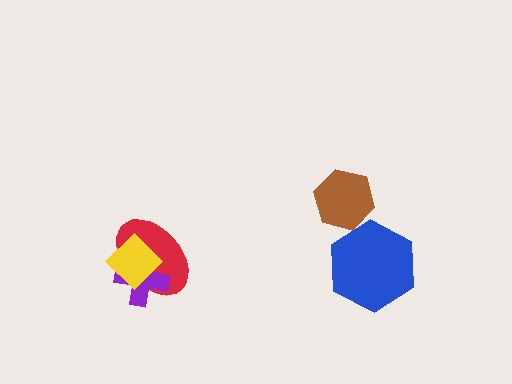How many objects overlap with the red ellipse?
2 objects overlap with the red ellipse.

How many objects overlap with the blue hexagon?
0 objects overlap with the blue hexagon.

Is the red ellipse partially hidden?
Yes, it is partially covered by another shape.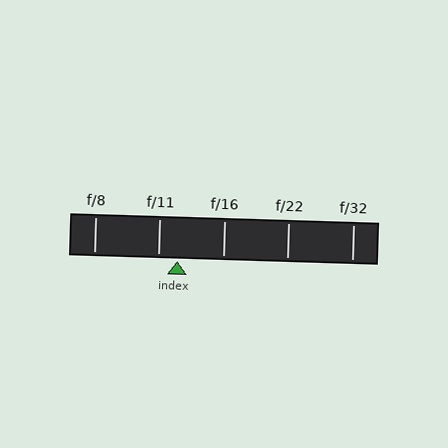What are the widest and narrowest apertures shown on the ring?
The widest aperture shown is f/8 and the narrowest is f/32.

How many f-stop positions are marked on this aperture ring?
There are 5 f-stop positions marked.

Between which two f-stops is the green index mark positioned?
The index mark is between f/11 and f/16.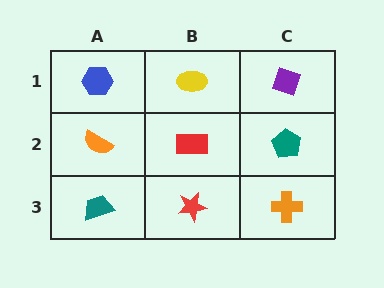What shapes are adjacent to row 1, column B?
A red rectangle (row 2, column B), a blue hexagon (row 1, column A), a purple diamond (row 1, column C).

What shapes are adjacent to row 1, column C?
A teal pentagon (row 2, column C), a yellow ellipse (row 1, column B).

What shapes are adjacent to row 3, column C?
A teal pentagon (row 2, column C), a red star (row 3, column B).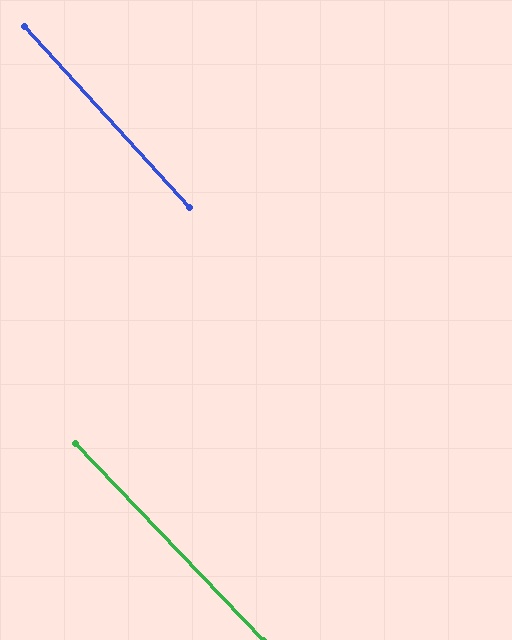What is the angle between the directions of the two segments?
Approximately 2 degrees.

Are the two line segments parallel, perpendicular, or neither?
Parallel — their directions differ by only 1.7°.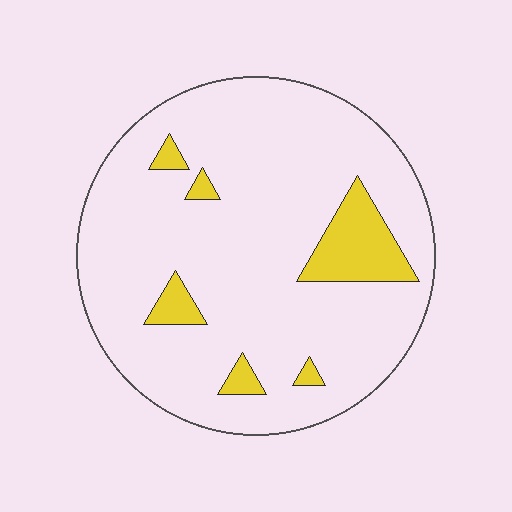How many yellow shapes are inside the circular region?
6.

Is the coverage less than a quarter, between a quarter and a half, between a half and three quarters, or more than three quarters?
Less than a quarter.